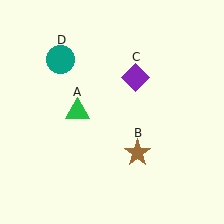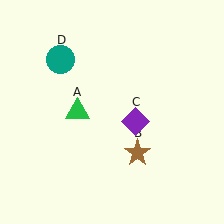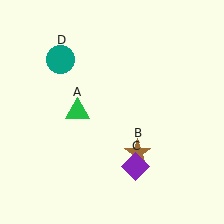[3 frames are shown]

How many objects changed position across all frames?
1 object changed position: purple diamond (object C).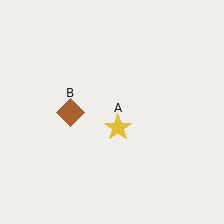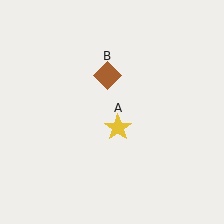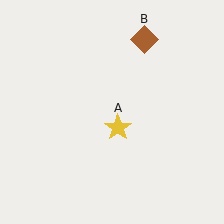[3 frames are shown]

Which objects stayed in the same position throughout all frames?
Yellow star (object A) remained stationary.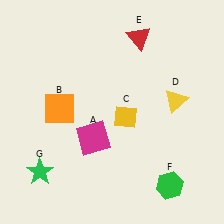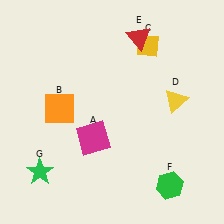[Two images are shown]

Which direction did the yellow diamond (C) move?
The yellow diamond (C) moved up.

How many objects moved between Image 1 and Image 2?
1 object moved between the two images.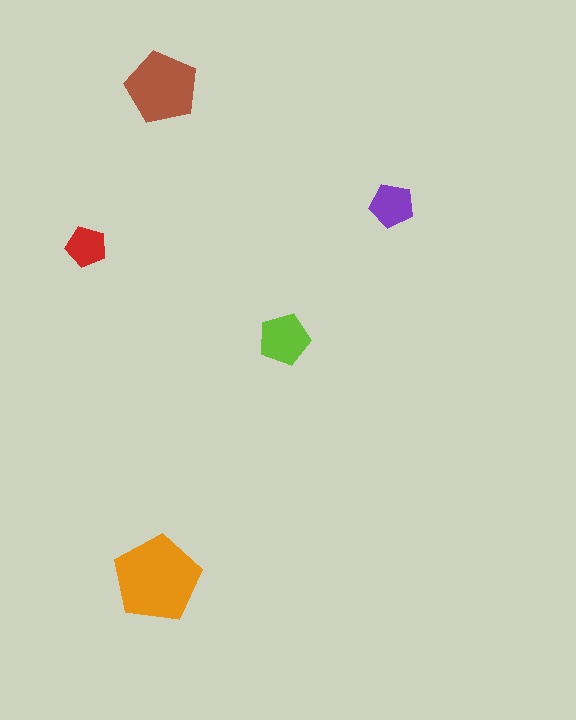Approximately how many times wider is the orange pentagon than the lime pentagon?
About 1.5 times wider.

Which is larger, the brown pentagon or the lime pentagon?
The brown one.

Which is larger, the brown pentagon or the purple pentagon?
The brown one.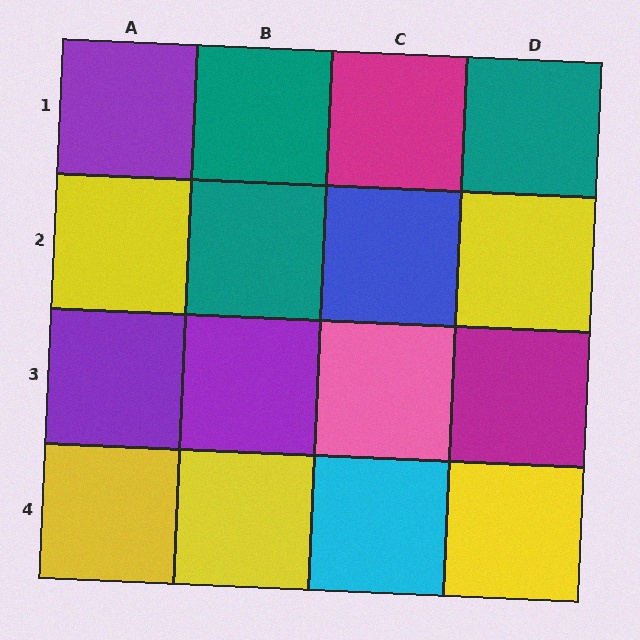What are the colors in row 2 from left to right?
Yellow, teal, blue, yellow.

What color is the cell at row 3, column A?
Purple.